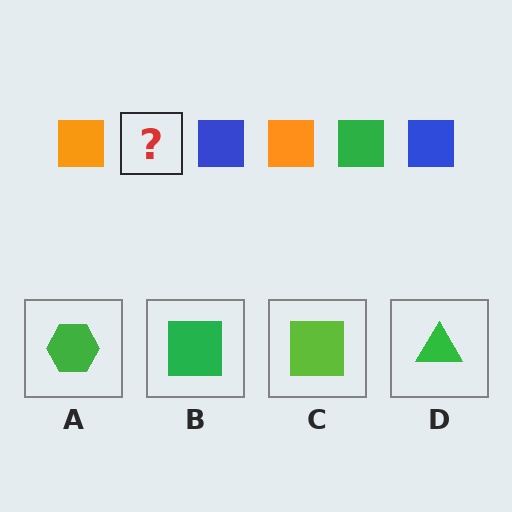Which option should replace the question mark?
Option B.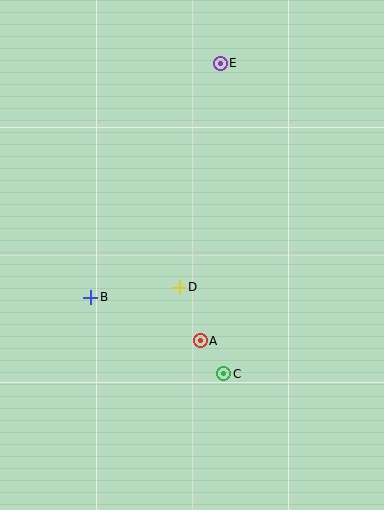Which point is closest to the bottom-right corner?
Point C is closest to the bottom-right corner.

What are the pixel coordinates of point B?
Point B is at (91, 297).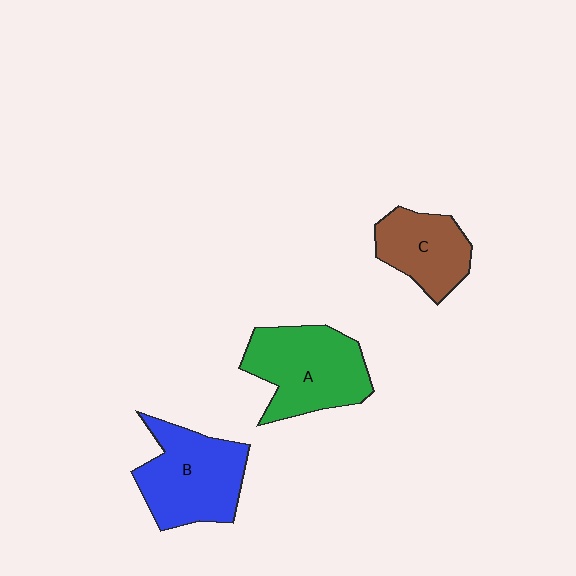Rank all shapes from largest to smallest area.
From largest to smallest: A (green), B (blue), C (brown).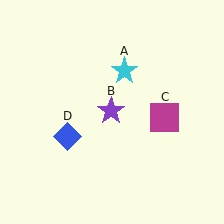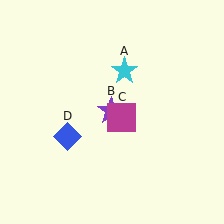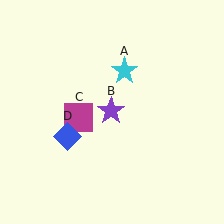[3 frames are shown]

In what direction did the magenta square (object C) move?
The magenta square (object C) moved left.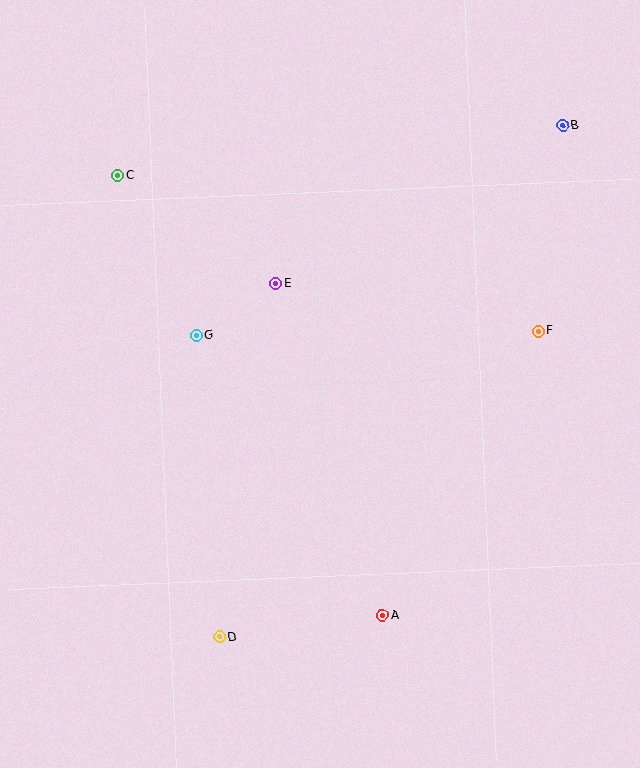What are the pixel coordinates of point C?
Point C is at (118, 176).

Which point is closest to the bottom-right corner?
Point A is closest to the bottom-right corner.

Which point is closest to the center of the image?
Point E at (275, 284) is closest to the center.